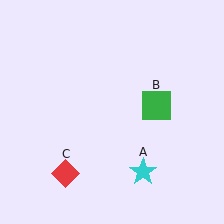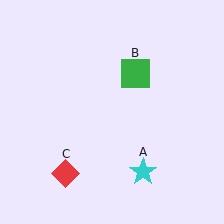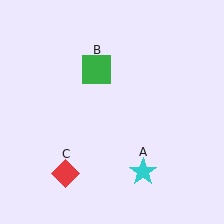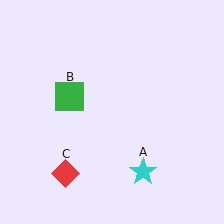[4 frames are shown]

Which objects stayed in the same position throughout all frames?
Cyan star (object A) and red diamond (object C) remained stationary.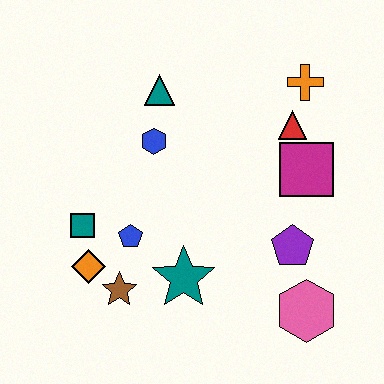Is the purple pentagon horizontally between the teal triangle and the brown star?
No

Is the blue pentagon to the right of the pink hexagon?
No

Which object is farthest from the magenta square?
The orange diamond is farthest from the magenta square.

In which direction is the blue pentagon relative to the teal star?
The blue pentagon is to the left of the teal star.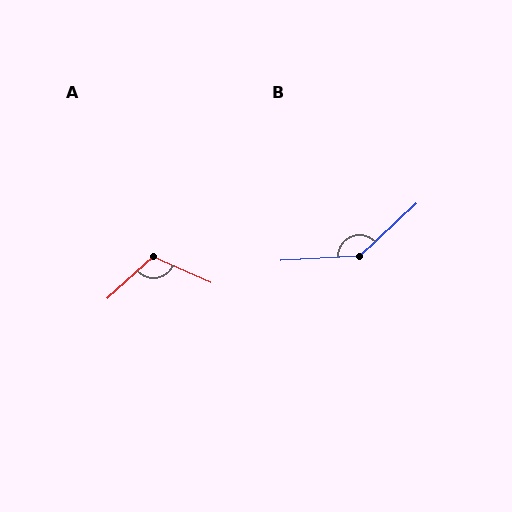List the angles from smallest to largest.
A (113°), B (140°).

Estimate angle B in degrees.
Approximately 140 degrees.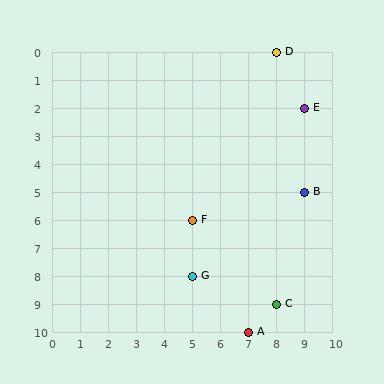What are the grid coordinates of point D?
Point D is at grid coordinates (8, 0).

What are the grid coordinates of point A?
Point A is at grid coordinates (7, 10).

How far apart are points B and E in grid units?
Points B and E are 3 rows apart.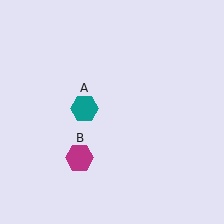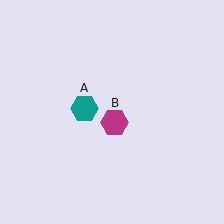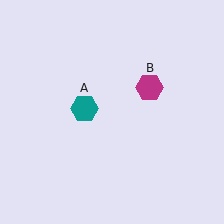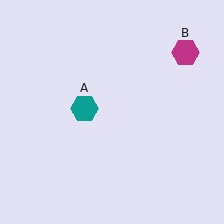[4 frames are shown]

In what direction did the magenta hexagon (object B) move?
The magenta hexagon (object B) moved up and to the right.